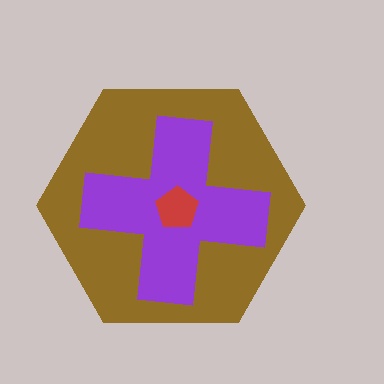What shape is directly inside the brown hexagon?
The purple cross.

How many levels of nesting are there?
3.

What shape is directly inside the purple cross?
The red pentagon.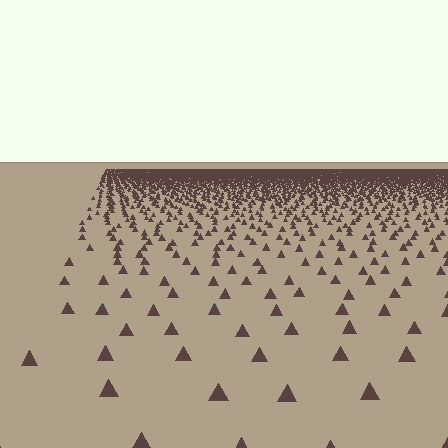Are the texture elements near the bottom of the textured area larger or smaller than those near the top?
Larger. Near the bottom, elements are closer to the viewer and appear at a bigger on-screen size.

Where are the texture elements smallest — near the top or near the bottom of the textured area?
Near the top.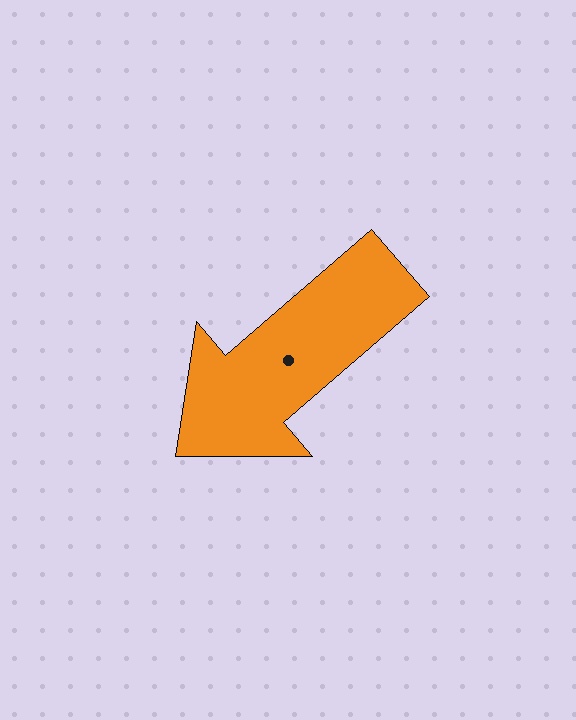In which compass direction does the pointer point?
Southwest.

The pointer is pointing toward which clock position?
Roughly 8 o'clock.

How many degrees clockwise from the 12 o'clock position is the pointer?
Approximately 229 degrees.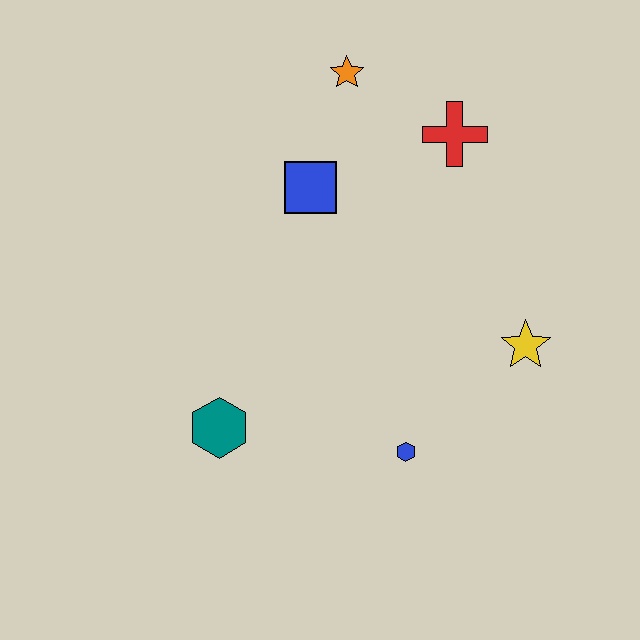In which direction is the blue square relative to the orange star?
The blue square is below the orange star.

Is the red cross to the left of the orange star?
No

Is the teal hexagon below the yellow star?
Yes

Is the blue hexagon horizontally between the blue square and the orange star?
No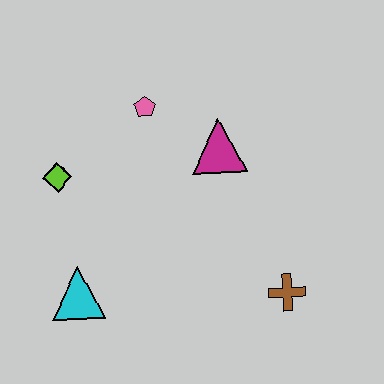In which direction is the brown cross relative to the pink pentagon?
The brown cross is below the pink pentagon.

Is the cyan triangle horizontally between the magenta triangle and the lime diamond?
Yes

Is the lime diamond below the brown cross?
No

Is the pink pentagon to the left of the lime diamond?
No